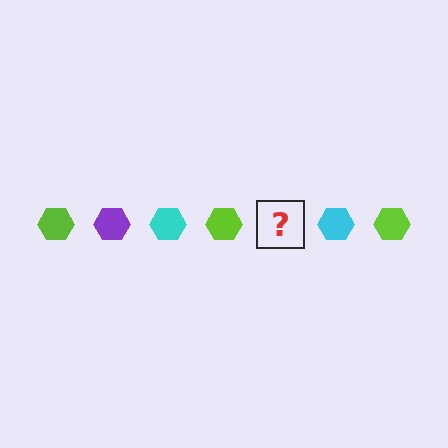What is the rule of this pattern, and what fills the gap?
The rule is that the pattern cycles through lime, purple, cyan hexagons. The gap should be filled with a purple hexagon.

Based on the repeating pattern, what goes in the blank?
The blank should be a purple hexagon.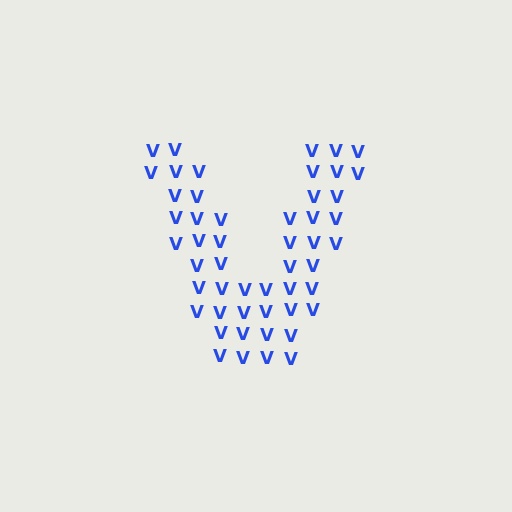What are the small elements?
The small elements are letter V's.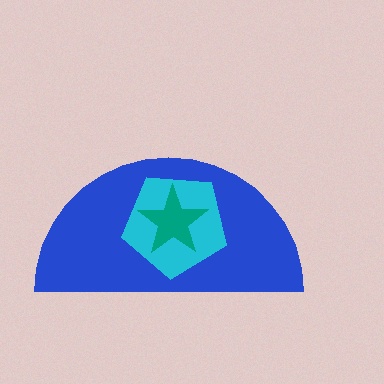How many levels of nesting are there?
3.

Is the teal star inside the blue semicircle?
Yes.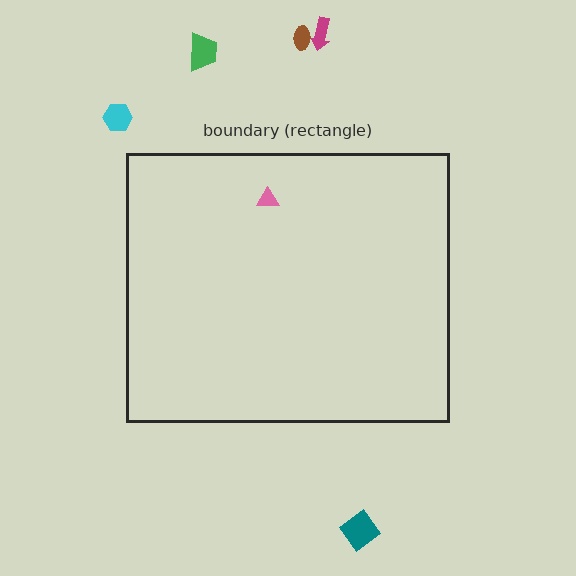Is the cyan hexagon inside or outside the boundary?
Outside.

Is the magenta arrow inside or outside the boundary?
Outside.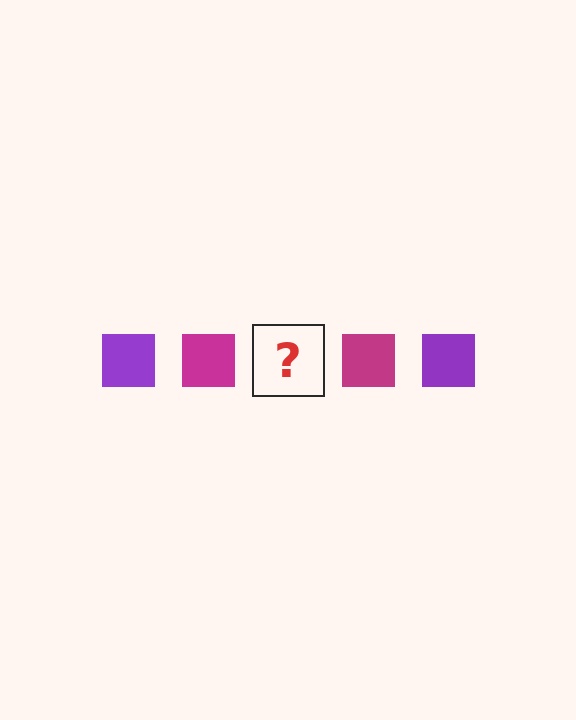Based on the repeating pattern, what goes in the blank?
The blank should be a purple square.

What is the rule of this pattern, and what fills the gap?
The rule is that the pattern cycles through purple, magenta squares. The gap should be filled with a purple square.